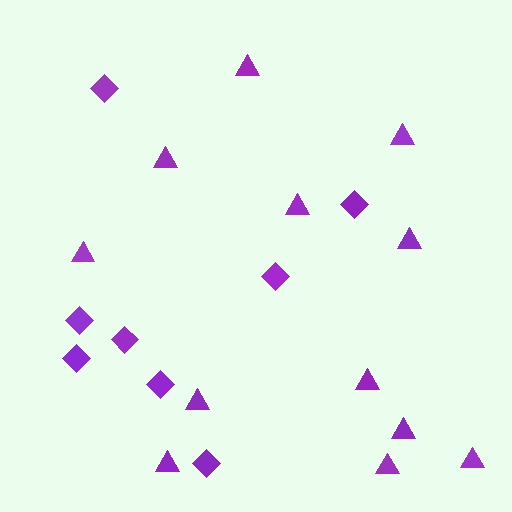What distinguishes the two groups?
There are 2 groups: one group of triangles (12) and one group of diamonds (8).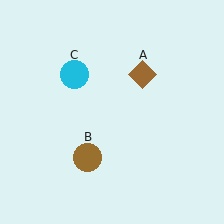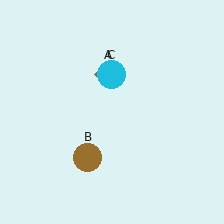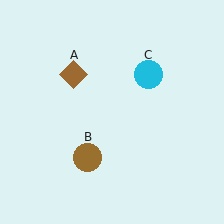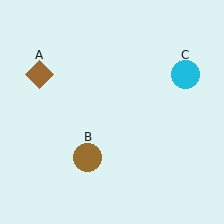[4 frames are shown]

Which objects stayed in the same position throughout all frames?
Brown circle (object B) remained stationary.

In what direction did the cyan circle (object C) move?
The cyan circle (object C) moved right.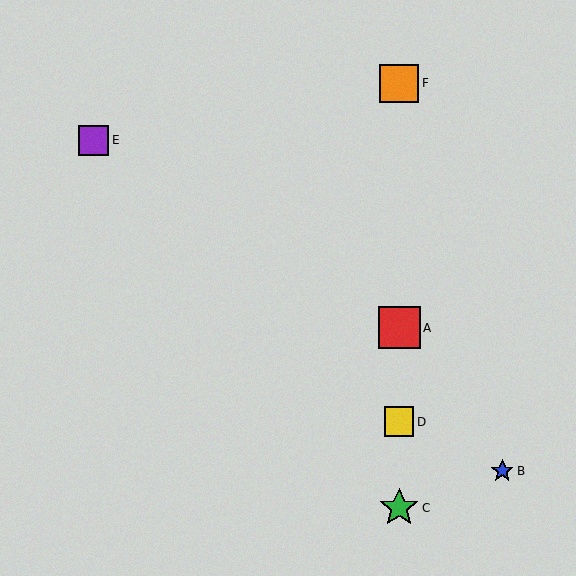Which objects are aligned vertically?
Objects A, C, D, F are aligned vertically.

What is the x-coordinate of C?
Object C is at x≈399.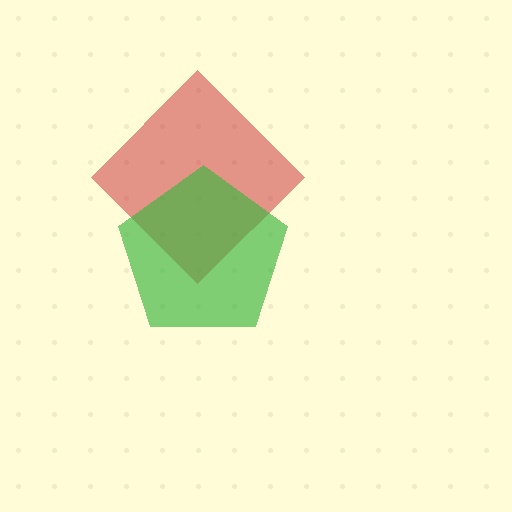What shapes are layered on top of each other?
The layered shapes are: a red diamond, a green pentagon.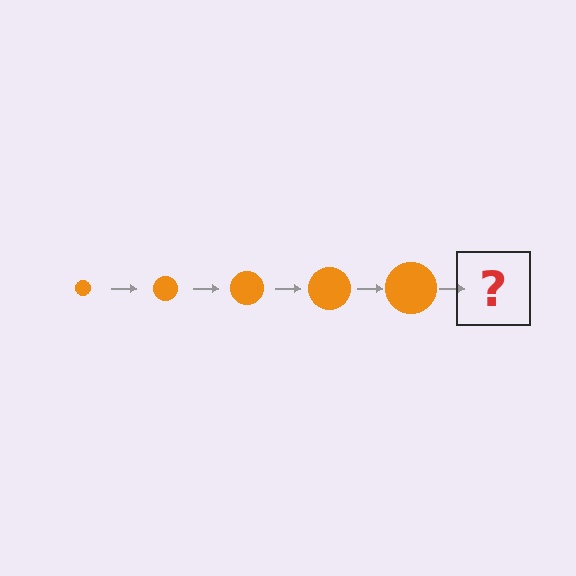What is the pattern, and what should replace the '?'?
The pattern is that the circle gets progressively larger each step. The '?' should be an orange circle, larger than the previous one.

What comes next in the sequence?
The next element should be an orange circle, larger than the previous one.